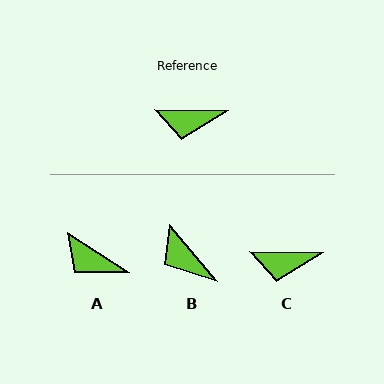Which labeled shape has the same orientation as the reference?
C.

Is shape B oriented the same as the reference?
No, it is off by about 49 degrees.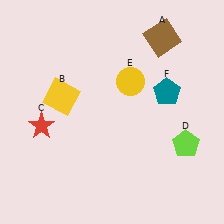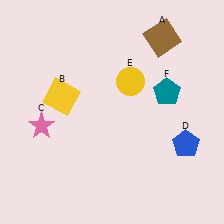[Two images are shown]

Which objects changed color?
C changed from red to pink. D changed from lime to blue.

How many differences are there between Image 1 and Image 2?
There are 2 differences between the two images.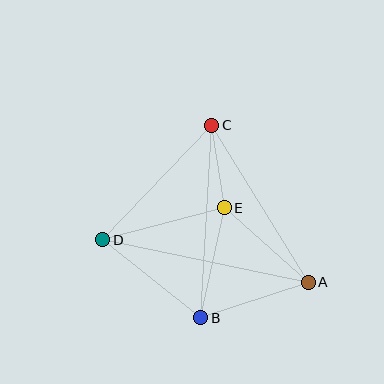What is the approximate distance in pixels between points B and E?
The distance between B and E is approximately 112 pixels.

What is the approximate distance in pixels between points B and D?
The distance between B and D is approximately 125 pixels.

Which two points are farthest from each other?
Points A and D are farthest from each other.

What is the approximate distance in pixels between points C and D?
The distance between C and D is approximately 158 pixels.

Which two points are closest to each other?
Points C and E are closest to each other.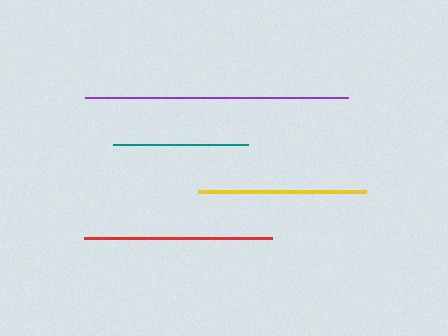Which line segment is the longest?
The purple line is the longest at approximately 262 pixels.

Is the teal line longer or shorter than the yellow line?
The yellow line is longer than the teal line.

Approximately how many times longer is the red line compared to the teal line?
The red line is approximately 1.4 times the length of the teal line.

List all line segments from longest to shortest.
From longest to shortest: purple, red, yellow, teal.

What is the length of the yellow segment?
The yellow segment is approximately 168 pixels long.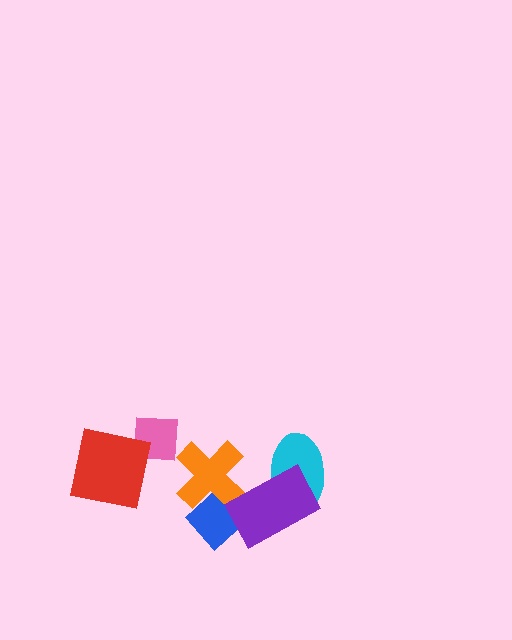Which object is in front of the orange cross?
The purple rectangle is in front of the orange cross.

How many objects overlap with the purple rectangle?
3 objects overlap with the purple rectangle.